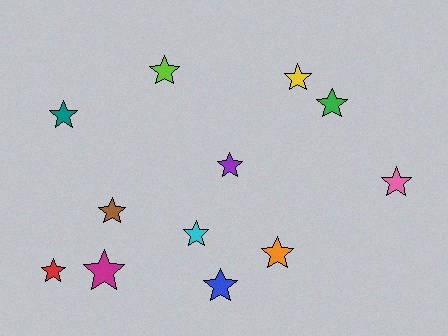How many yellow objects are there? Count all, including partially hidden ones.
There is 1 yellow object.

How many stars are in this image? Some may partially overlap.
There are 12 stars.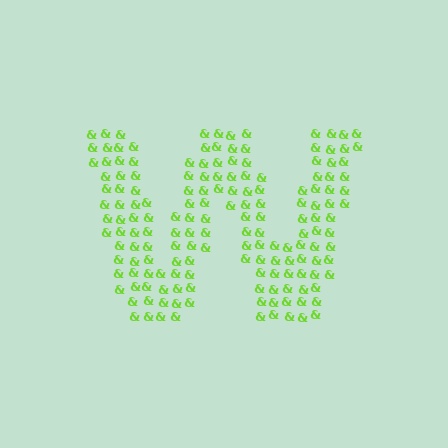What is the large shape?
The large shape is the letter W.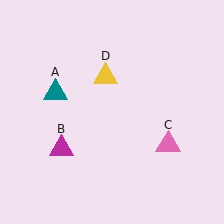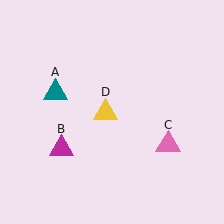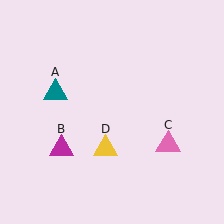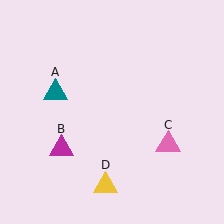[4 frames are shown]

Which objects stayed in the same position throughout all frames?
Teal triangle (object A) and magenta triangle (object B) and pink triangle (object C) remained stationary.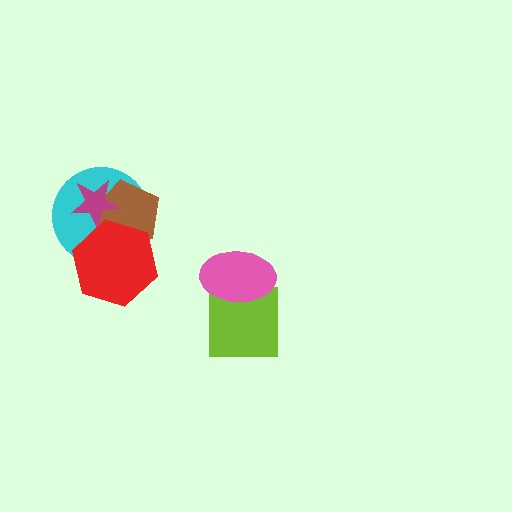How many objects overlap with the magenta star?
3 objects overlap with the magenta star.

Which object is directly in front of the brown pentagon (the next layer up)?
The magenta star is directly in front of the brown pentagon.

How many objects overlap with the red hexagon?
3 objects overlap with the red hexagon.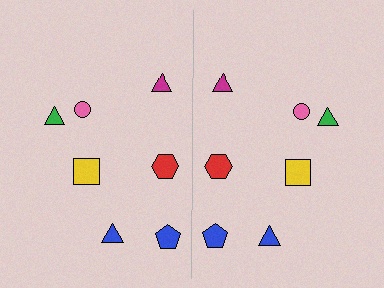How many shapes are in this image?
There are 14 shapes in this image.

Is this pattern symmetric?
Yes, this pattern has bilateral (reflection) symmetry.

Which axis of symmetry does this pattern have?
The pattern has a vertical axis of symmetry running through the center of the image.